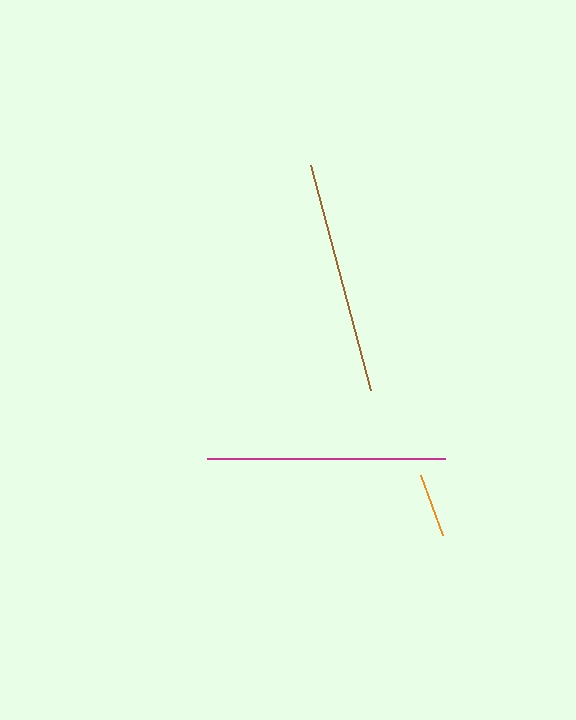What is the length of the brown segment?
The brown segment is approximately 233 pixels long.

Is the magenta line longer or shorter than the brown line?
The magenta line is longer than the brown line.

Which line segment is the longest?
The magenta line is the longest at approximately 237 pixels.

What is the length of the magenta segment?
The magenta segment is approximately 237 pixels long.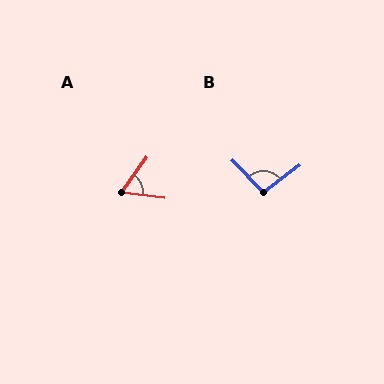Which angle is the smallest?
A, at approximately 61 degrees.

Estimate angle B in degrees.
Approximately 98 degrees.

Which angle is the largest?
B, at approximately 98 degrees.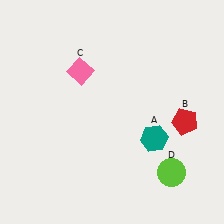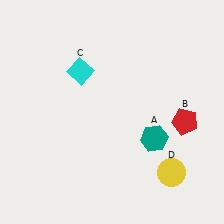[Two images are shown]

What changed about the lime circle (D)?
In Image 1, D is lime. In Image 2, it changed to yellow.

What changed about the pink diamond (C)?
In Image 1, C is pink. In Image 2, it changed to cyan.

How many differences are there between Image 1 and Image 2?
There are 2 differences between the two images.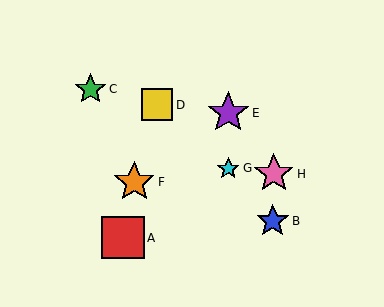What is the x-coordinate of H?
Object H is at x≈274.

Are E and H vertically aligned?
No, E is at x≈228 and H is at x≈274.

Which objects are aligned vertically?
Objects E, G are aligned vertically.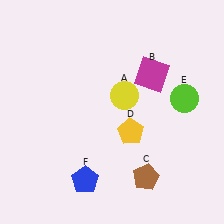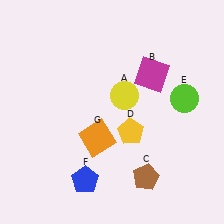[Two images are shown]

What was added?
An orange square (G) was added in Image 2.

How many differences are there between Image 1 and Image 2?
There is 1 difference between the two images.